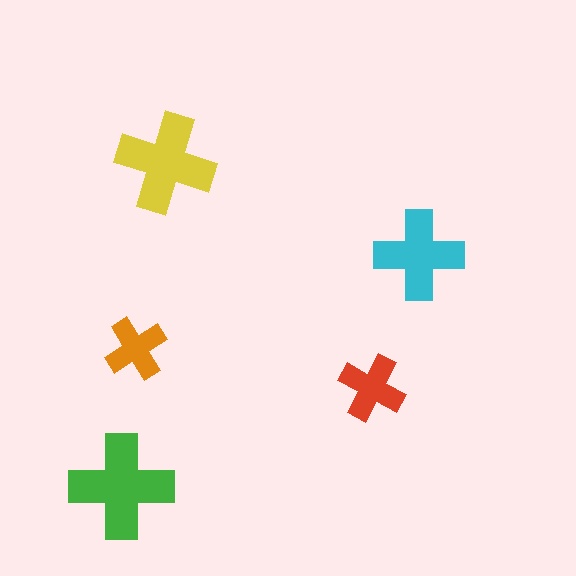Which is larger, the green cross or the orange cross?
The green one.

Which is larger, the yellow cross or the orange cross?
The yellow one.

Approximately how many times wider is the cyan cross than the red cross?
About 1.5 times wider.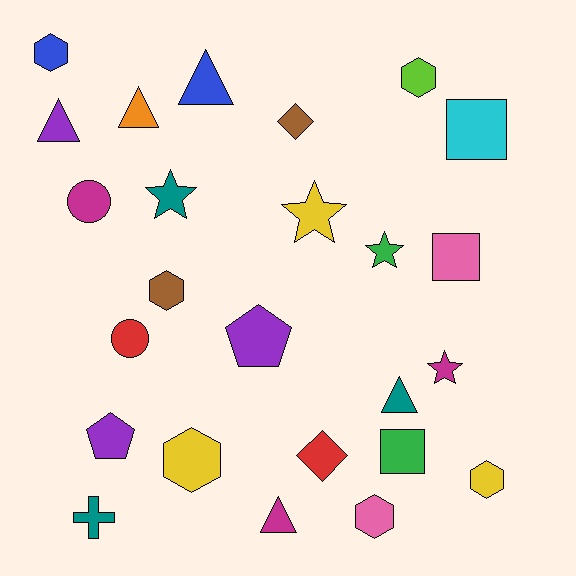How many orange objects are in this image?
There is 1 orange object.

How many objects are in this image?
There are 25 objects.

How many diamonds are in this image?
There are 2 diamonds.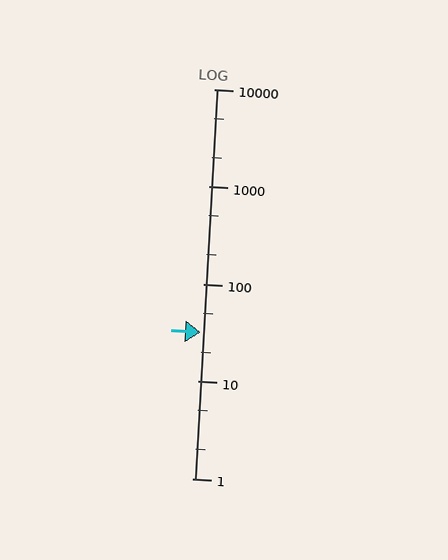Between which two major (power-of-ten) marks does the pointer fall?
The pointer is between 10 and 100.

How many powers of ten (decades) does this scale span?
The scale spans 4 decades, from 1 to 10000.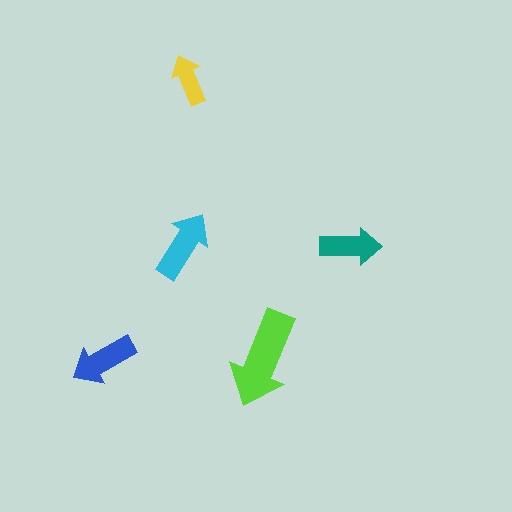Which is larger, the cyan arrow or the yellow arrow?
The cyan one.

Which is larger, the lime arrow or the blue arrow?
The lime one.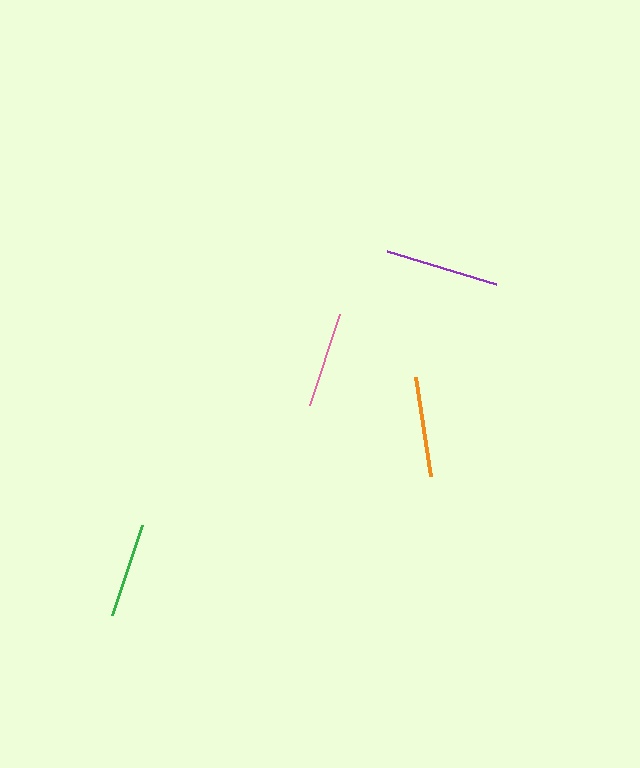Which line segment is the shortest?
The green line is the shortest at approximately 95 pixels.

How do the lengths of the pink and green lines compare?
The pink and green lines are approximately the same length.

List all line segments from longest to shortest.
From longest to shortest: purple, orange, pink, green.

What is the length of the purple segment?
The purple segment is approximately 114 pixels long.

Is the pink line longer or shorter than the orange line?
The orange line is longer than the pink line.